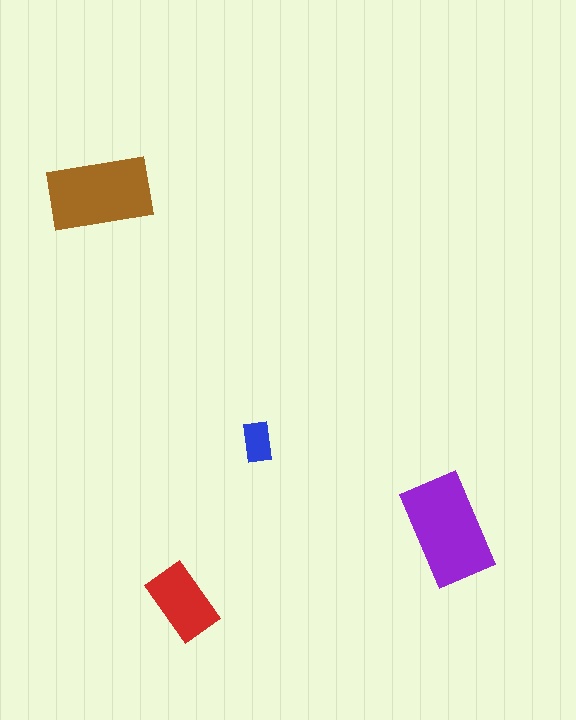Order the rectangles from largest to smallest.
the purple one, the brown one, the red one, the blue one.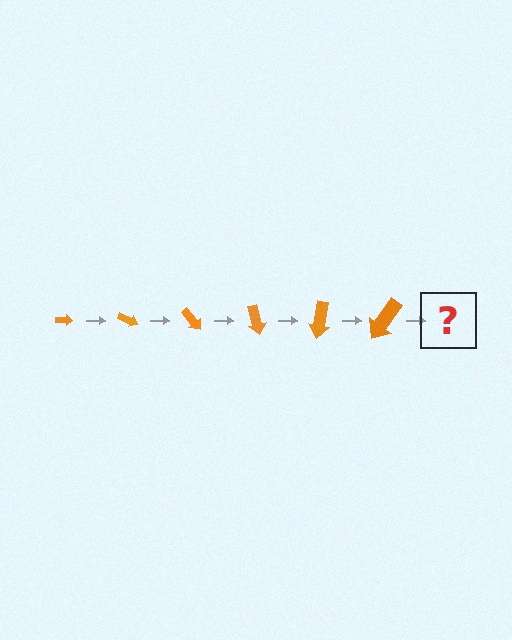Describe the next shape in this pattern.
It should be an arrow, larger than the previous one and rotated 150 degrees from the start.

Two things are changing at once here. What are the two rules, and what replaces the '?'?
The two rules are that the arrow grows larger each step and it rotates 25 degrees each step. The '?' should be an arrow, larger than the previous one and rotated 150 degrees from the start.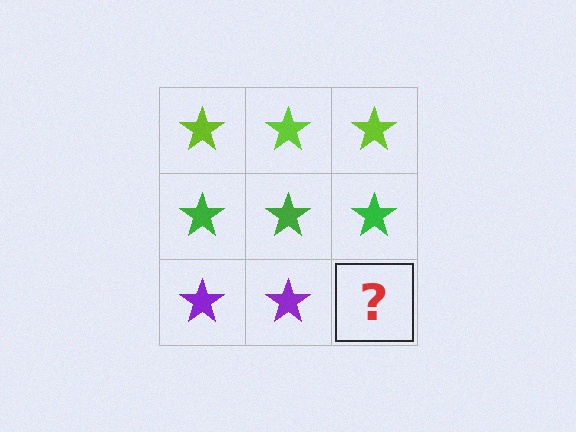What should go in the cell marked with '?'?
The missing cell should contain a purple star.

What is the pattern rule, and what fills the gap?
The rule is that each row has a consistent color. The gap should be filled with a purple star.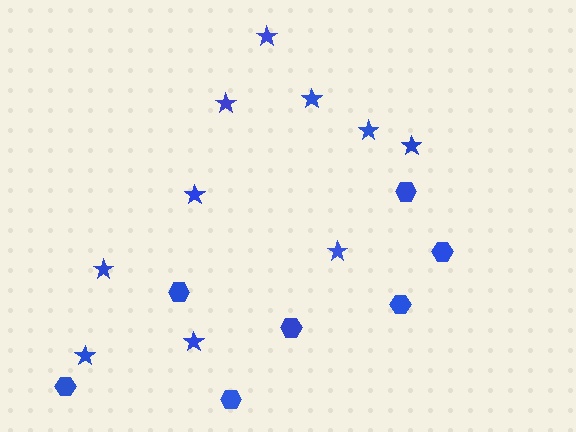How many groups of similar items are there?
There are 2 groups: one group of stars (10) and one group of hexagons (7).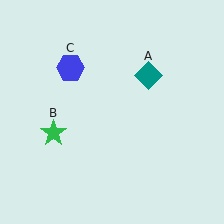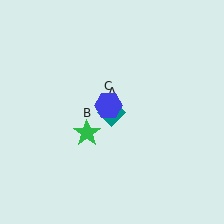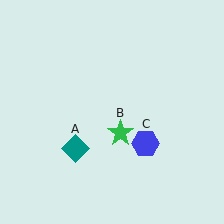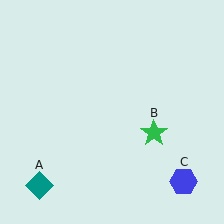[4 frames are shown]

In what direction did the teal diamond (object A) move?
The teal diamond (object A) moved down and to the left.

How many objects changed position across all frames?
3 objects changed position: teal diamond (object A), green star (object B), blue hexagon (object C).